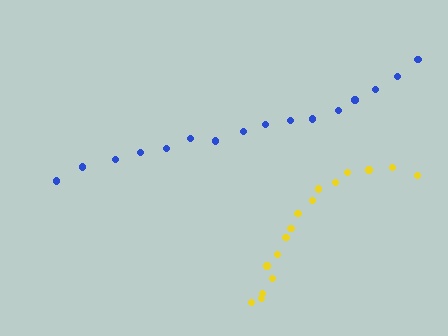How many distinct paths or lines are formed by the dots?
There are 2 distinct paths.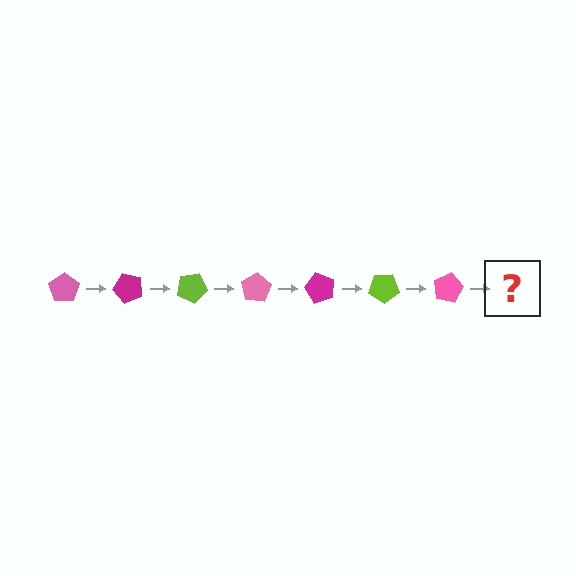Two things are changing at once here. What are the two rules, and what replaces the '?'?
The two rules are that it rotates 50 degrees each step and the color cycles through pink, magenta, and lime. The '?' should be a magenta pentagon, rotated 350 degrees from the start.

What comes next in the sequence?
The next element should be a magenta pentagon, rotated 350 degrees from the start.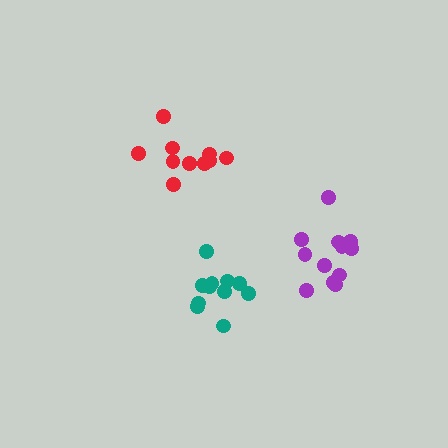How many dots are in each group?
Group 1: 11 dots, Group 2: 12 dots, Group 3: 10 dots (33 total).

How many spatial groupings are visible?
There are 3 spatial groupings.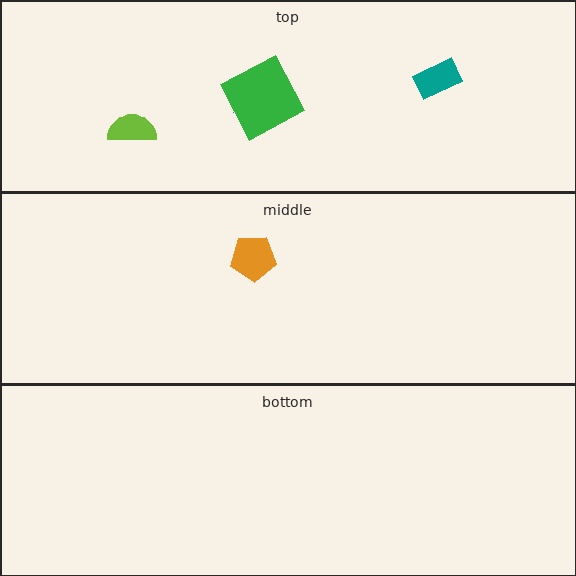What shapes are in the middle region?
The orange pentagon.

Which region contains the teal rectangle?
The top region.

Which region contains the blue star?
The top region.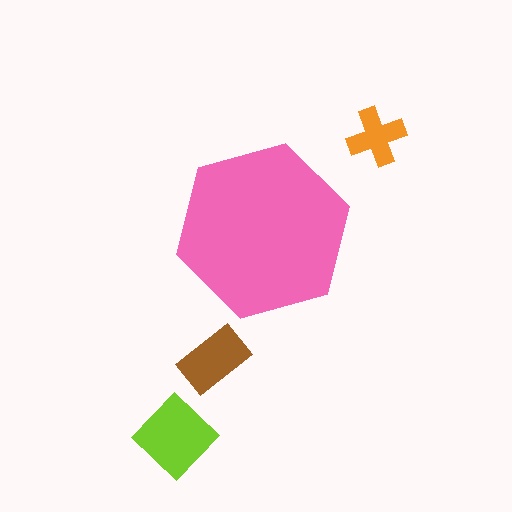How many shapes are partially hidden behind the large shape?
0 shapes are partially hidden.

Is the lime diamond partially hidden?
No, the lime diamond is fully visible.